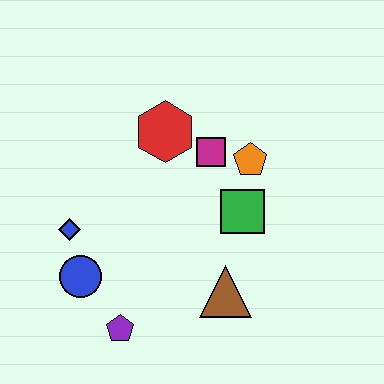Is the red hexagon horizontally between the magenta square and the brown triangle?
No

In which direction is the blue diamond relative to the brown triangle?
The blue diamond is to the left of the brown triangle.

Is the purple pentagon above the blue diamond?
No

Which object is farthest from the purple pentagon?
The orange pentagon is farthest from the purple pentagon.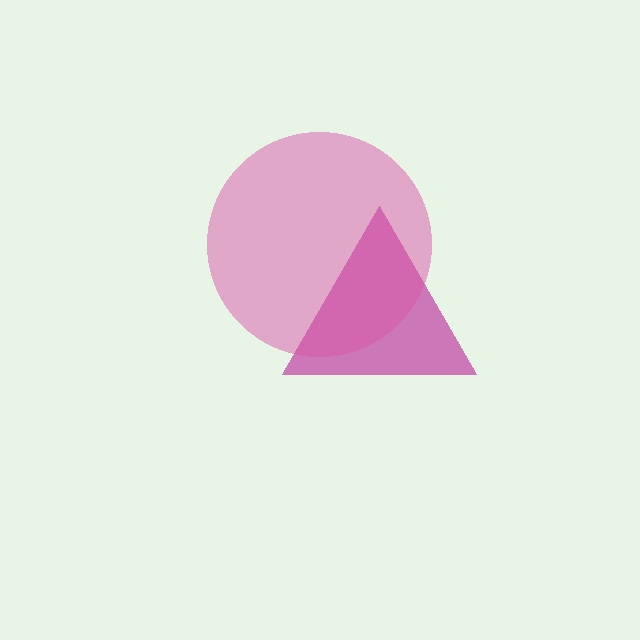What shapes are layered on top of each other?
The layered shapes are: a magenta triangle, a pink circle.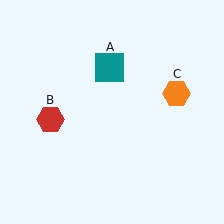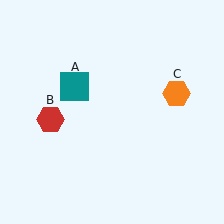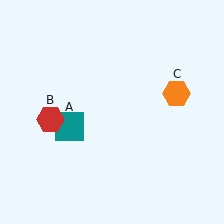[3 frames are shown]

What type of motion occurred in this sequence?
The teal square (object A) rotated counterclockwise around the center of the scene.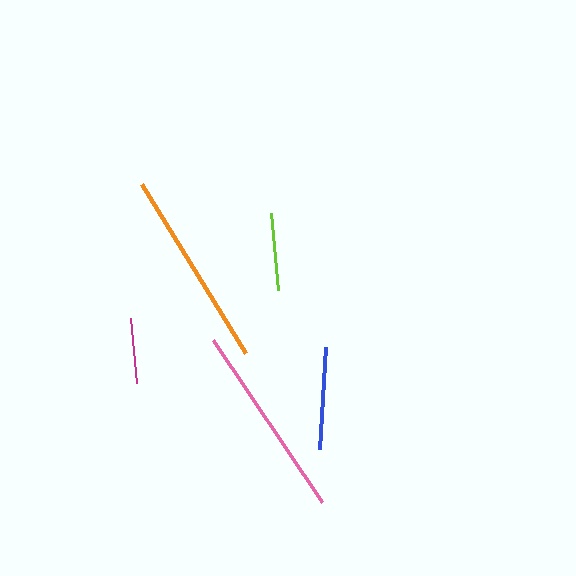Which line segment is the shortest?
The magenta line is the shortest at approximately 66 pixels.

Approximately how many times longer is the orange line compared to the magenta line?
The orange line is approximately 3.0 times the length of the magenta line.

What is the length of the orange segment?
The orange segment is approximately 199 pixels long.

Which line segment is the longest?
The orange line is the longest at approximately 199 pixels.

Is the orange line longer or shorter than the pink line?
The orange line is longer than the pink line.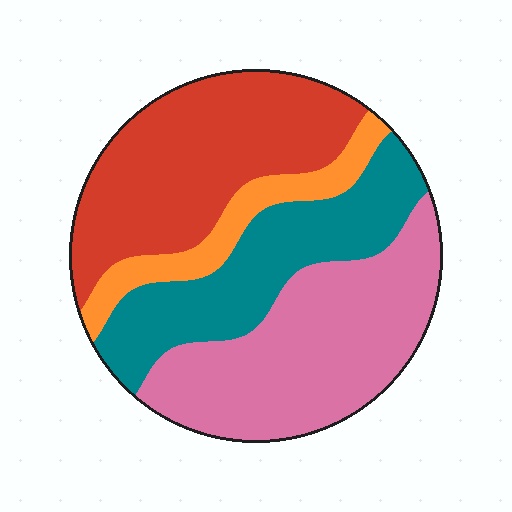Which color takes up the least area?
Orange, at roughly 10%.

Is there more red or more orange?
Red.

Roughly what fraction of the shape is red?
Red takes up between a sixth and a third of the shape.